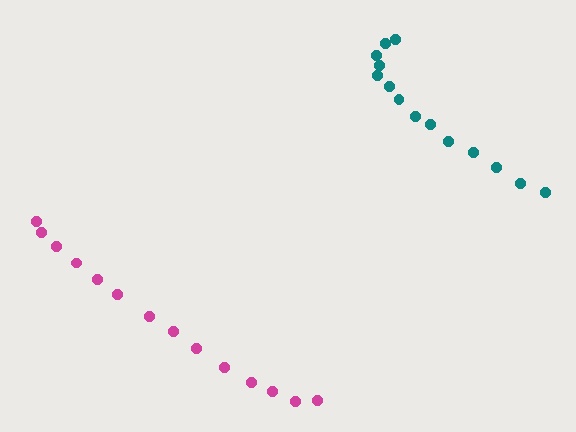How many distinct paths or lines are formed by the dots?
There are 2 distinct paths.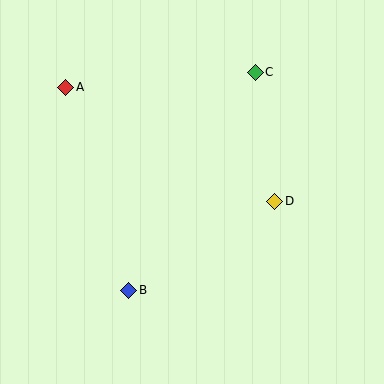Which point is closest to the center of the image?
Point D at (275, 201) is closest to the center.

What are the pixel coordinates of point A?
Point A is at (66, 87).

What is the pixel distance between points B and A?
The distance between B and A is 212 pixels.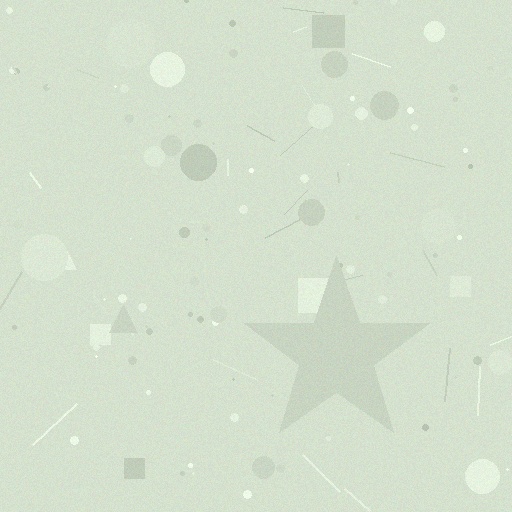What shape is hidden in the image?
A star is hidden in the image.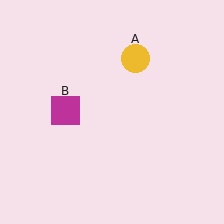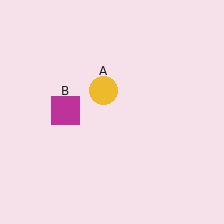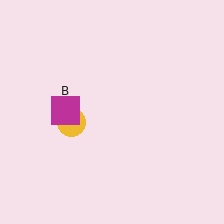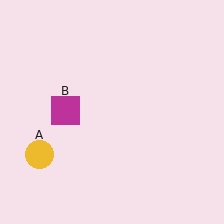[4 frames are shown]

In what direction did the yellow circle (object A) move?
The yellow circle (object A) moved down and to the left.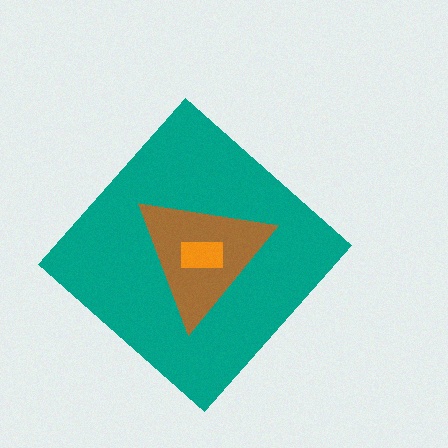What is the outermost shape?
The teal diamond.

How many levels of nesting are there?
3.